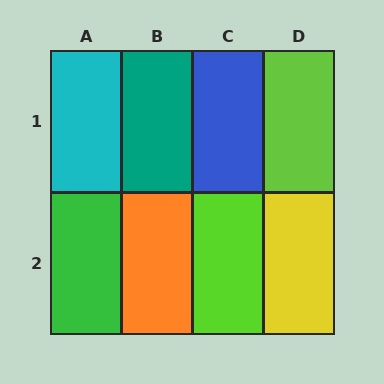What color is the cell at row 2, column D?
Yellow.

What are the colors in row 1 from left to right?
Cyan, teal, blue, lime.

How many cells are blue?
1 cell is blue.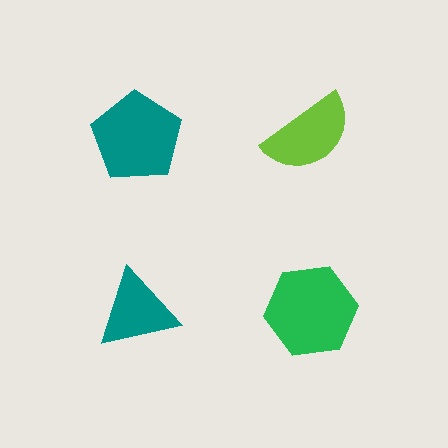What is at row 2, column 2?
A green hexagon.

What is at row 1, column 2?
A lime semicircle.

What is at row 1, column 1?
A teal pentagon.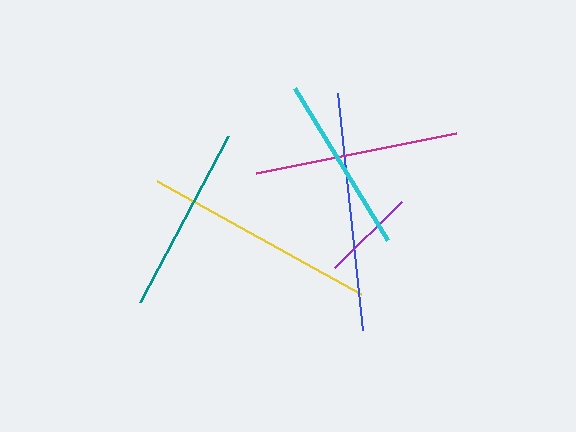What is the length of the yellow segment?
The yellow segment is approximately 233 pixels long.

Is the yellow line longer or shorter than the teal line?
The yellow line is longer than the teal line.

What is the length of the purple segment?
The purple segment is approximately 94 pixels long.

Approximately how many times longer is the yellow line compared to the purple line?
The yellow line is approximately 2.5 times the length of the purple line.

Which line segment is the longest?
The blue line is the longest at approximately 238 pixels.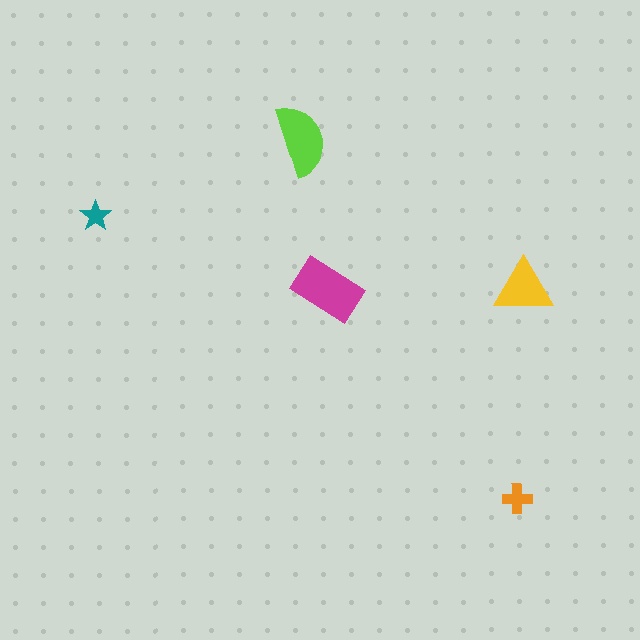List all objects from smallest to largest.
The teal star, the orange cross, the yellow triangle, the lime semicircle, the magenta rectangle.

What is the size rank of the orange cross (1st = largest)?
4th.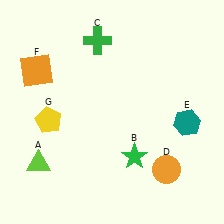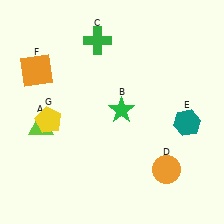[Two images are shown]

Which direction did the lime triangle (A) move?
The lime triangle (A) moved up.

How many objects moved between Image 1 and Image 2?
2 objects moved between the two images.